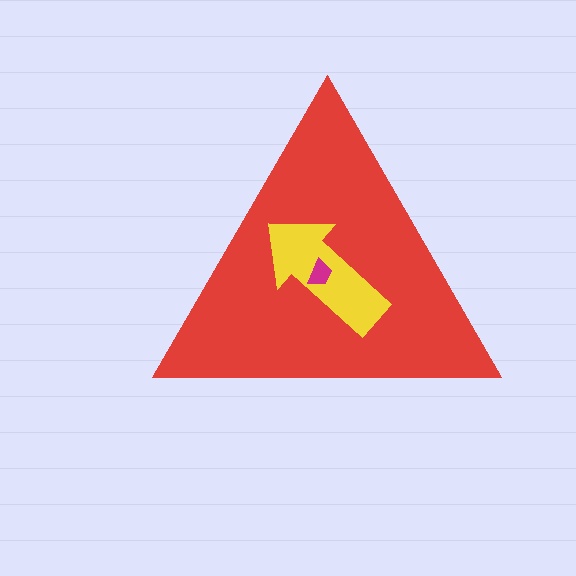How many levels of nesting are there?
3.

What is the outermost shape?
The red triangle.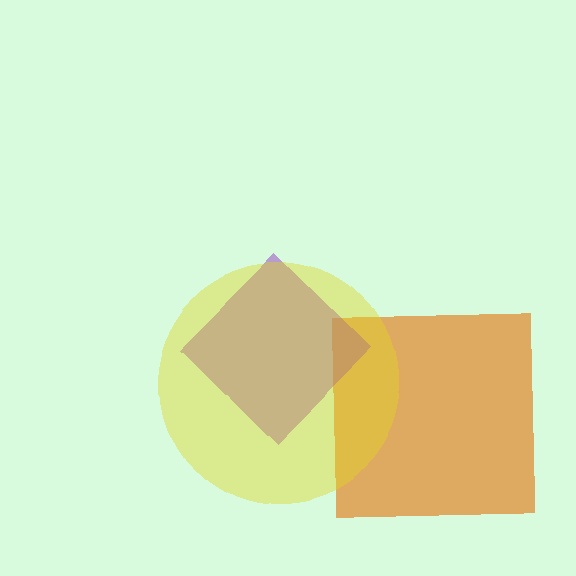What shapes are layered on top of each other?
The layered shapes are: an orange square, a purple diamond, a yellow circle.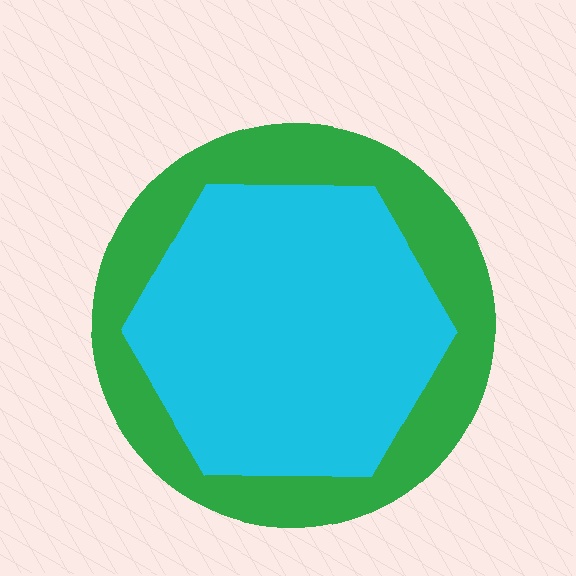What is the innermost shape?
The cyan hexagon.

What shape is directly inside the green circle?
The cyan hexagon.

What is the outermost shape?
The green circle.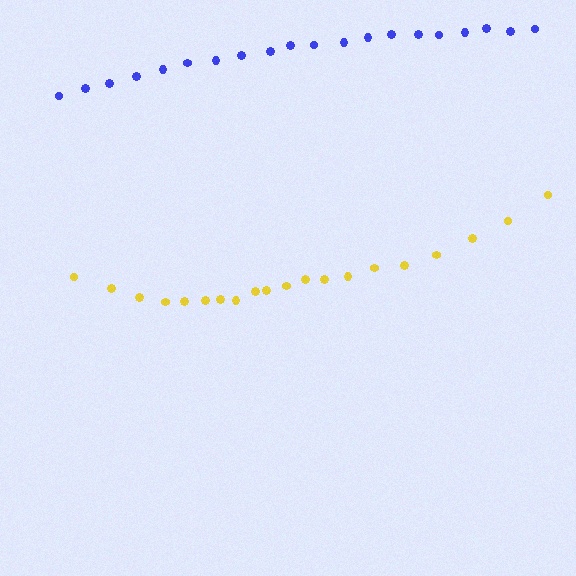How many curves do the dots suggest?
There are 2 distinct paths.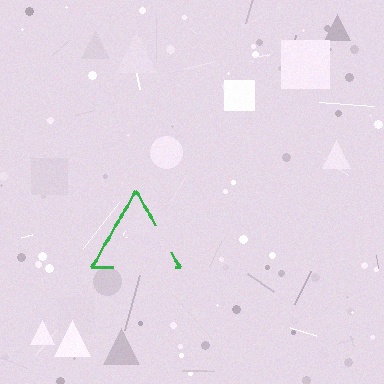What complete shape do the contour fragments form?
The contour fragments form a triangle.